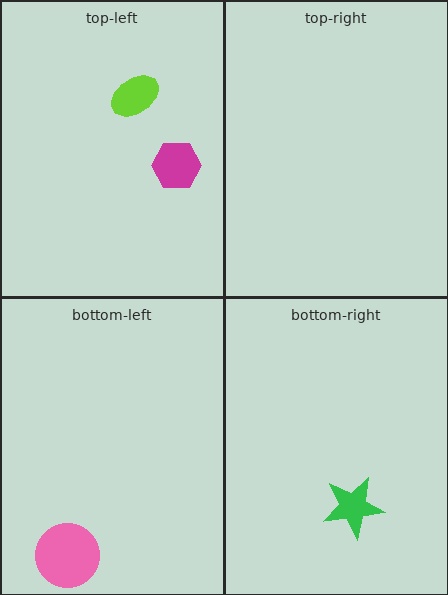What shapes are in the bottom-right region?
The green star.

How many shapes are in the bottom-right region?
1.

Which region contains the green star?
The bottom-right region.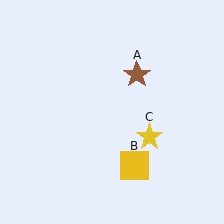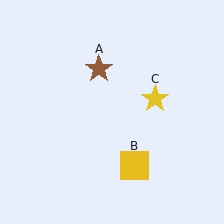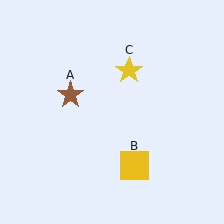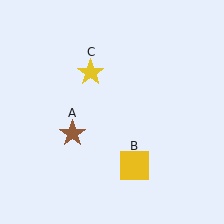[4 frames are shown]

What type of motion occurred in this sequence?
The brown star (object A), yellow star (object C) rotated counterclockwise around the center of the scene.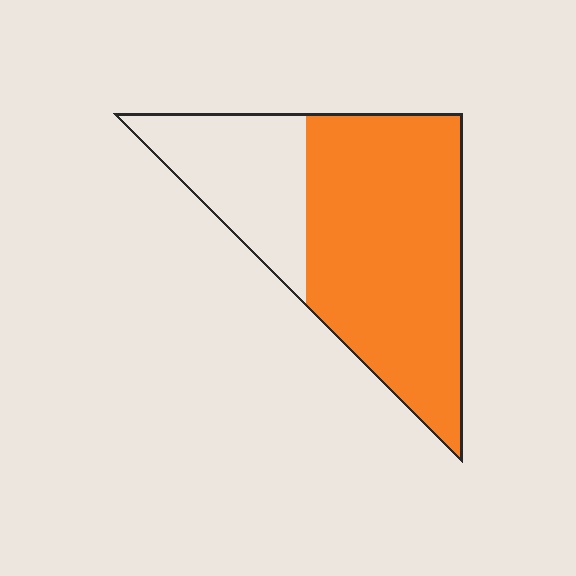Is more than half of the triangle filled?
Yes.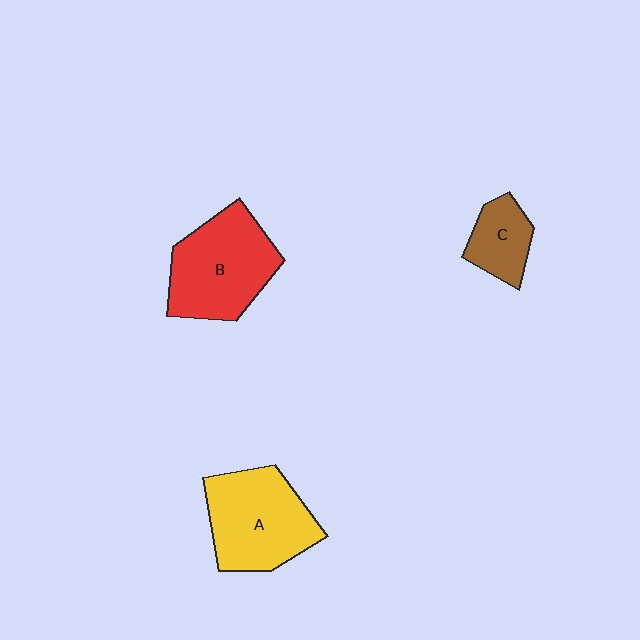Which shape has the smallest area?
Shape C (brown).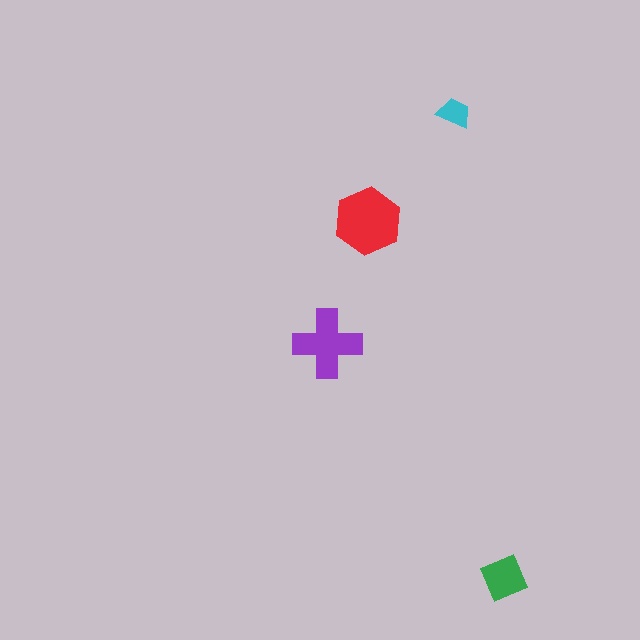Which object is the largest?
The red hexagon.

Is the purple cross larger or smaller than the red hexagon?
Smaller.